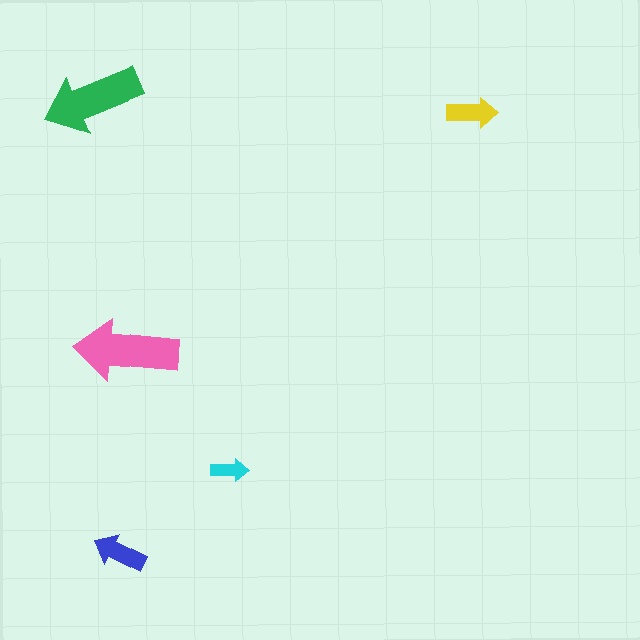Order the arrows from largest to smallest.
the pink one, the green one, the blue one, the yellow one, the cyan one.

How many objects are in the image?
There are 5 objects in the image.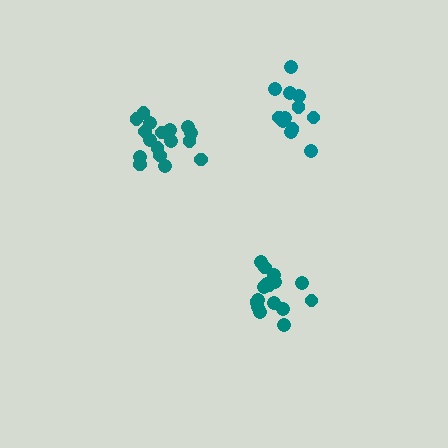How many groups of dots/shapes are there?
There are 3 groups.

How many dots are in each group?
Group 1: 17 dots, Group 2: 12 dots, Group 3: 17 dots (46 total).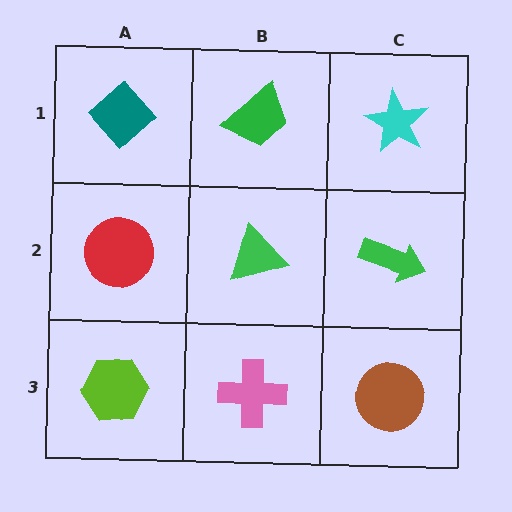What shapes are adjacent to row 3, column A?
A red circle (row 2, column A), a pink cross (row 3, column B).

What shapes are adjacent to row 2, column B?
A green trapezoid (row 1, column B), a pink cross (row 3, column B), a red circle (row 2, column A), a green arrow (row 2, column C).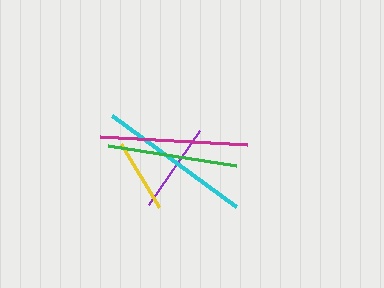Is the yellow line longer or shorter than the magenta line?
The magenta line is longer than the yellow line.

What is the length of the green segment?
The green segment is approximately 129 pixels long.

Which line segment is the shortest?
The yellow line is the shortest at approximately 73 pixels.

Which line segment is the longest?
The cyan line is the longest at approximately 154 pixels.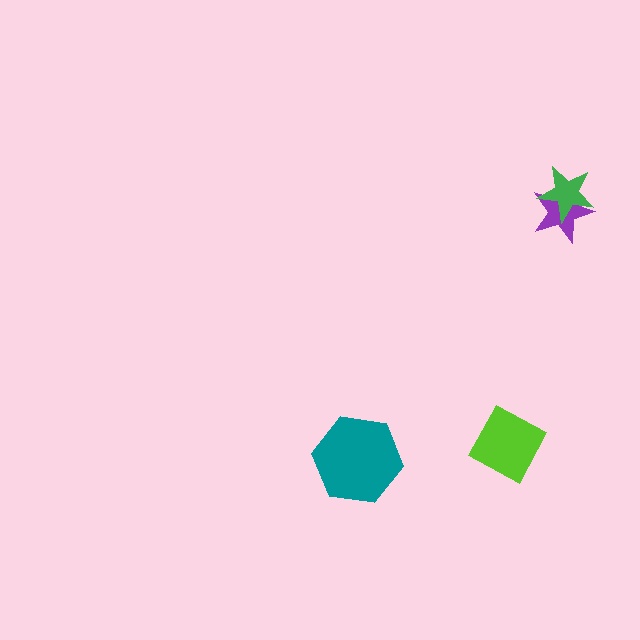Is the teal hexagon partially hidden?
No, no other shape covers it.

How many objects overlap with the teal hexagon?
0 objects overlap with the teal hexagon.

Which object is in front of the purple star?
The green star is in front of the purple star.